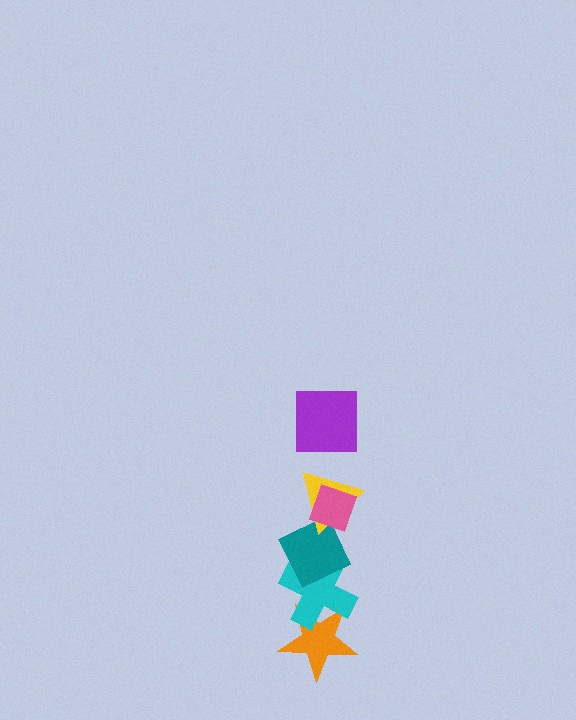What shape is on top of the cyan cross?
The teal diamond is on top of the cyan cross.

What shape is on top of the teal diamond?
The yellow triangle is on top of the teal diamond.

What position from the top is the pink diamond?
The pink diamond is 2nd from the top.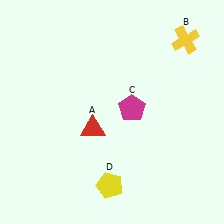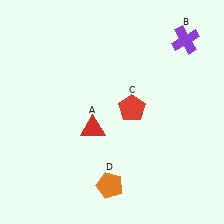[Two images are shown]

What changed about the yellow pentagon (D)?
In Image 1, D is yellow. In Image 2, it changed to orange.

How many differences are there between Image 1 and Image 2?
There are 3 differences between the two images.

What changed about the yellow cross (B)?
In Image 1, B is yellow. In Image 2, it changed to purple.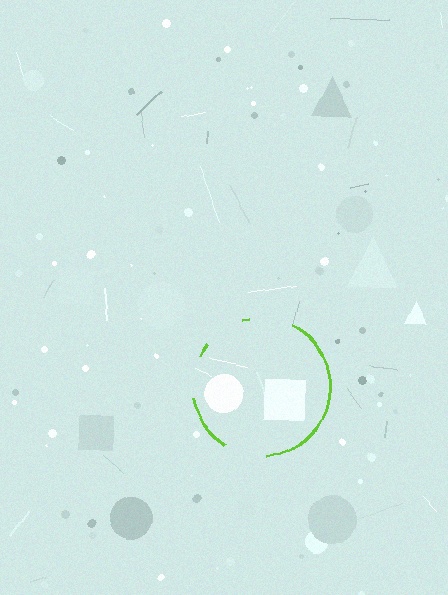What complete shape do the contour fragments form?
The contour fragments form a circle.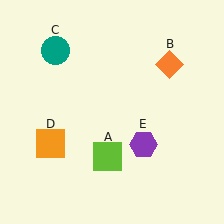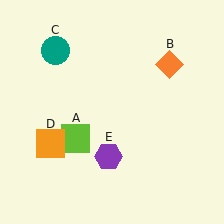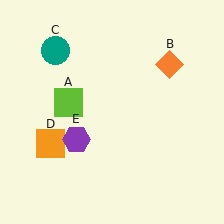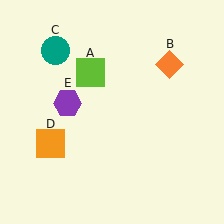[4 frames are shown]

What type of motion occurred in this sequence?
The lime square (object A), purple hexagon (object E) rotated clockwise around the center of the scene.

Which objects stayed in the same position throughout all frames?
Orange diamond (object B) and teal circle (object C) and orange square (object D) remained stationary.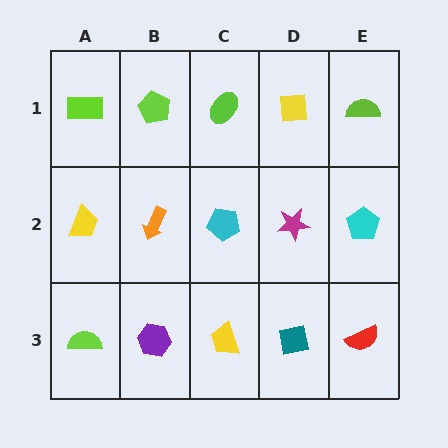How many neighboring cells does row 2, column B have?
4.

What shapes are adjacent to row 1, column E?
A cyan pentagon (row 2, column E), a yellow square (row 1, column D).